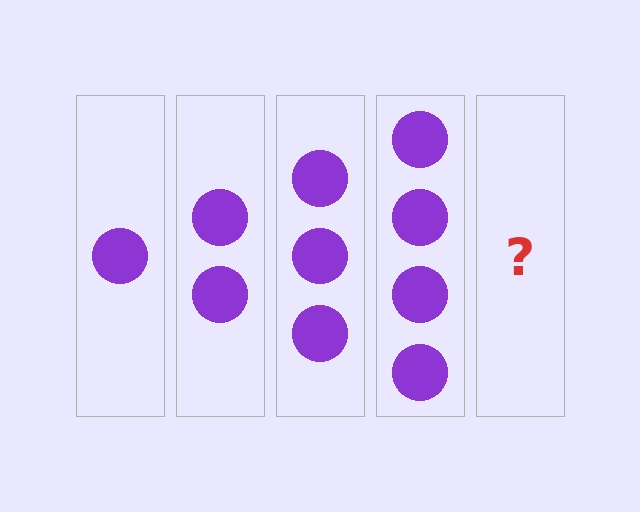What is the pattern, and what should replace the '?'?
The pattern is that each step adds one more circle. The '?' should be 5 circles.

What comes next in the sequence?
The next element should be 5 circles.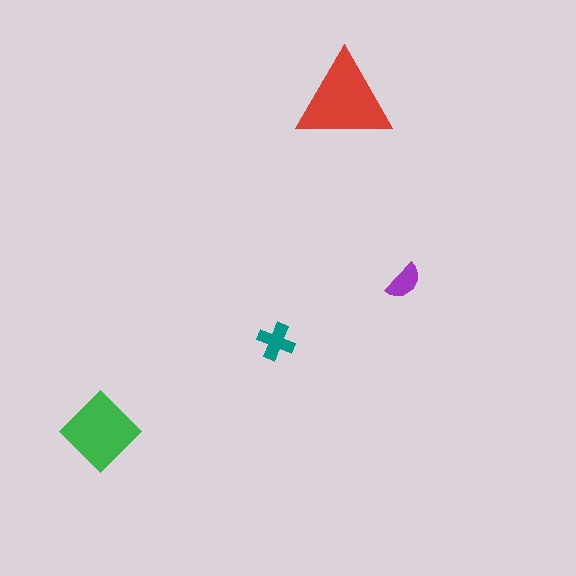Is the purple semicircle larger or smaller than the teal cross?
Smaller.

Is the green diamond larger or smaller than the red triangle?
Smaller.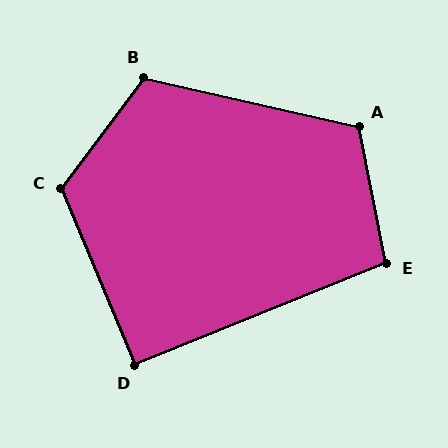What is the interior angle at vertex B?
Approximately 114 degrees (obtuse).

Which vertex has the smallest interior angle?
D, at approximately 91 degrees.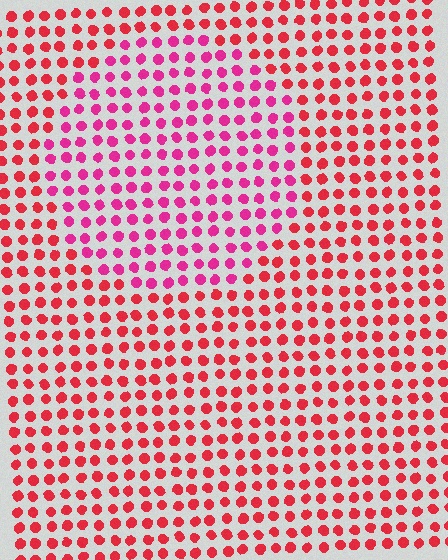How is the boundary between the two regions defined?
The boundary is defined purely by a slight shift in hue (about 29 degrees). Spacing, size, and orientation are identical on both sides.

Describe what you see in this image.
The image is filled with small red elements in a uniform arrangement. A circle-shaped region is visible where the elements are tinted to a slightly different hue, forming a subtle color boundary.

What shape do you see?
I see a circle.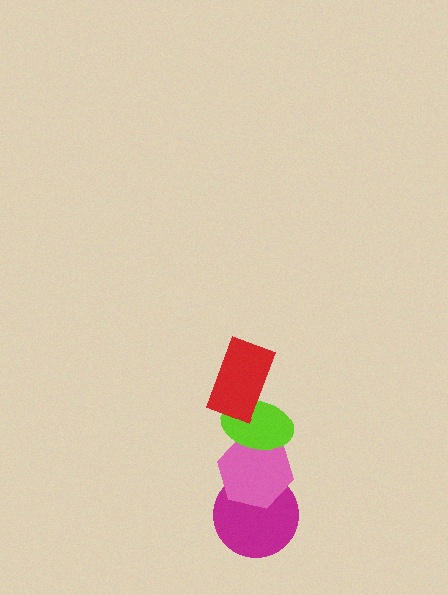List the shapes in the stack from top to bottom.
From top to bottom: the red rectangle, the lime ellipse, the pink hexagon, the magenta circle.